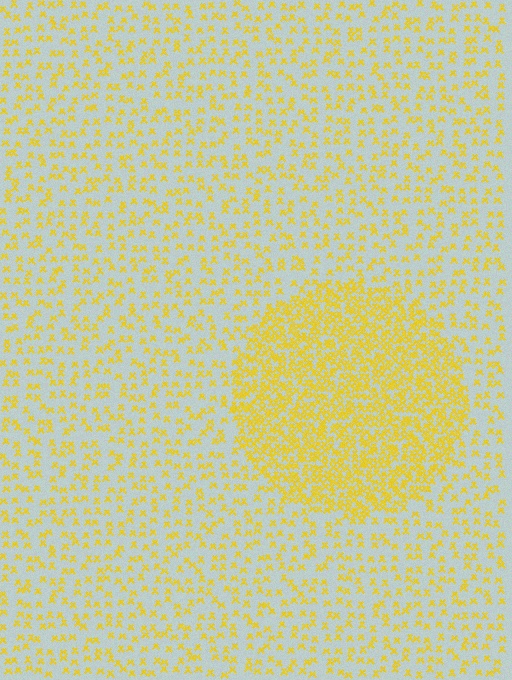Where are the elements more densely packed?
The elements are more densely packed inside the circle boundary.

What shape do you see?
I see a circle.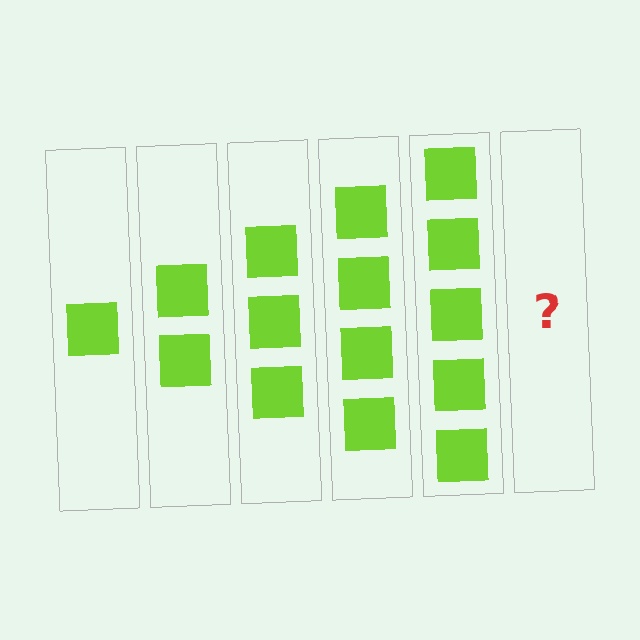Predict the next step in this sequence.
The next step is 6 squares.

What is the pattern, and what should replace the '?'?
The pattern is that each step adds one more square. The '?' should be 6 squares.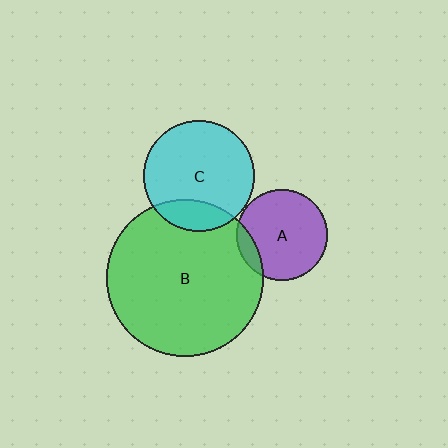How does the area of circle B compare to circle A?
Approximately 3.0 times.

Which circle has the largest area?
Circle B (green).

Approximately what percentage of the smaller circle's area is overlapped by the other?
Approximately 20%.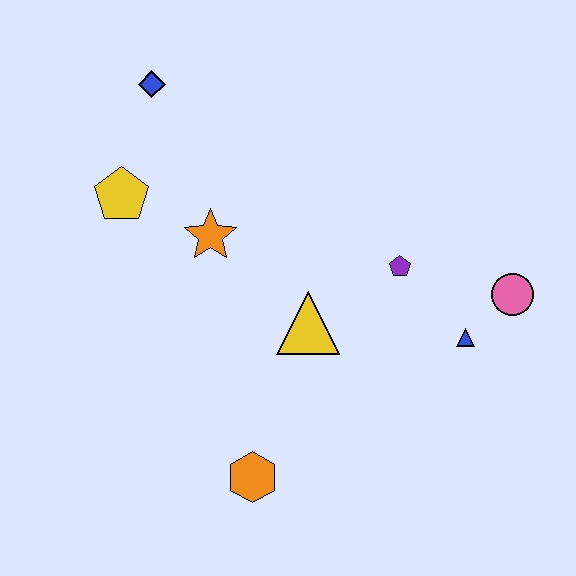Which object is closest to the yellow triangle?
The purple pentagon is closest to the yellow triangle.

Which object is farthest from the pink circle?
The blue diamond is farthest from the pink circle.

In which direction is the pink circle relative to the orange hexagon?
The pink circle is to the right of the orange hexagon.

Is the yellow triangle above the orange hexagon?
Yes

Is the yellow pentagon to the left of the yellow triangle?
Yes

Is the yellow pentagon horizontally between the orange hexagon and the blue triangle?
No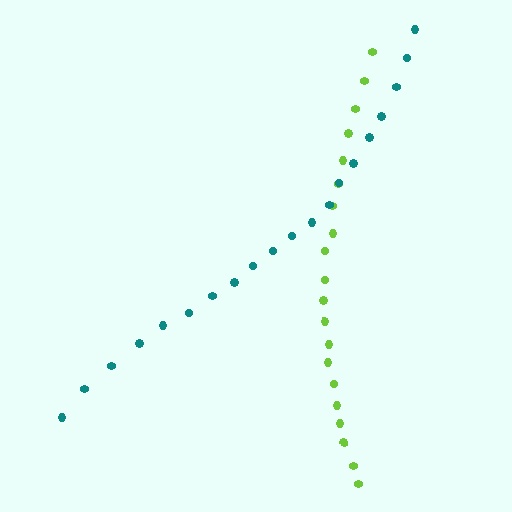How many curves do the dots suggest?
There are 2 distinct paths.